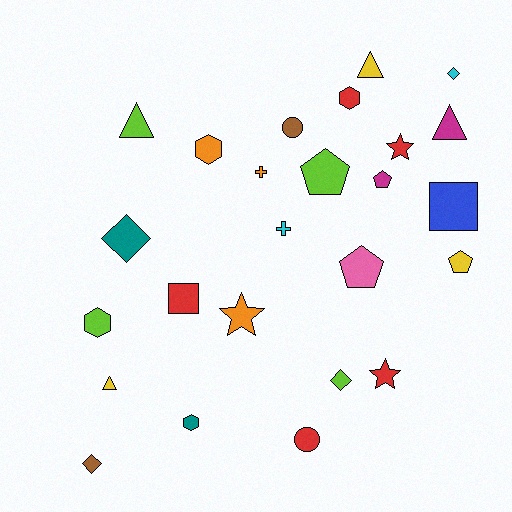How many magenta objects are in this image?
There are 2 magenta objects.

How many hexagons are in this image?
There are 4 hexagons.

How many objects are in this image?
There are 25 objects.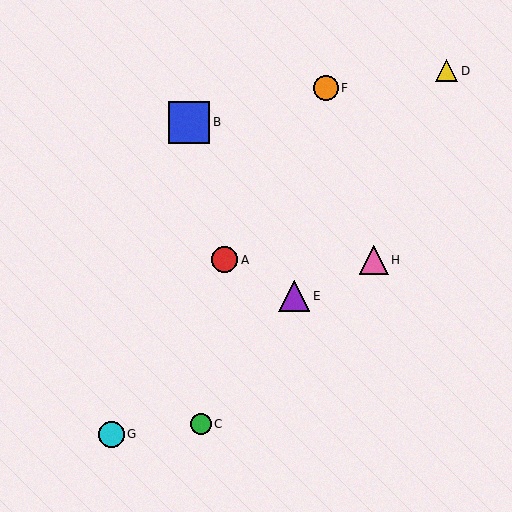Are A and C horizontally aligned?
No, A is at y≈260 and C is at y≈424.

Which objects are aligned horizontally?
Objects A, H are aligned horizontally.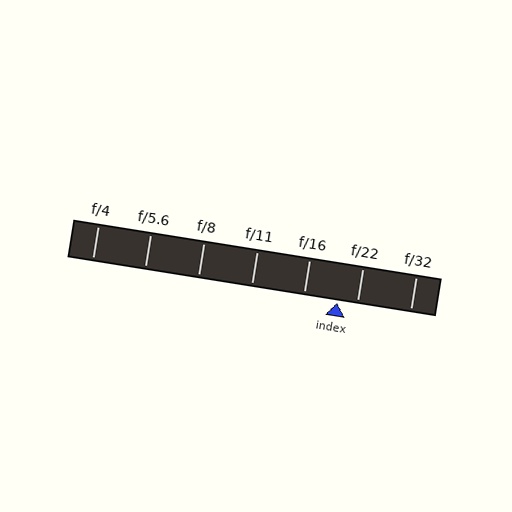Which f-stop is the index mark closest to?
The index mark is closest to f/22.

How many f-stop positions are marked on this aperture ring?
There are 7 f-stop positions marked.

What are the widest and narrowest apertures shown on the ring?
The widest aperture shown is f/4 and the narrowest is f/32.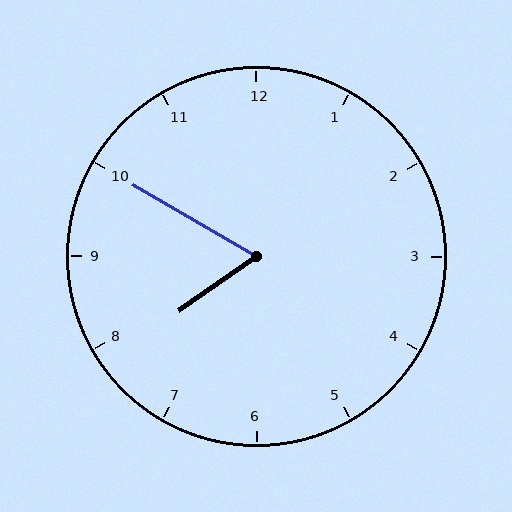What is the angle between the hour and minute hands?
Approximately 65 degrees.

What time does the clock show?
7:50.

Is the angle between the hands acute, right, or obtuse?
It is acute.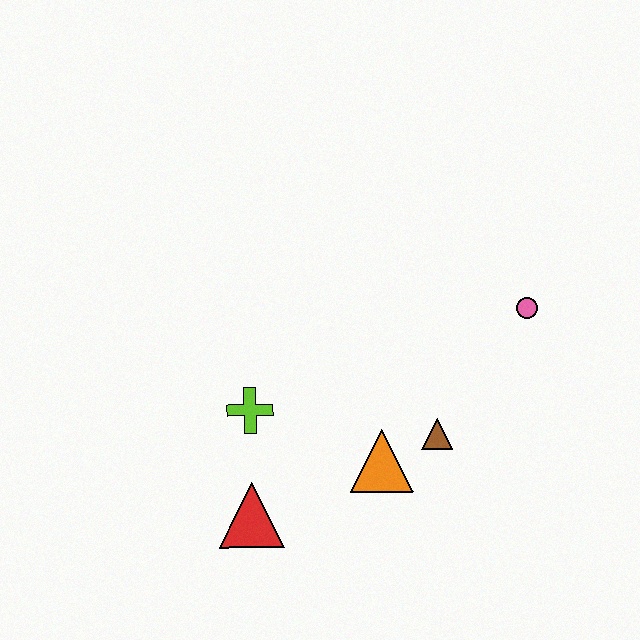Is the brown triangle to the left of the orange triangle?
No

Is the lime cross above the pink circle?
No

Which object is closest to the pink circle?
The brown triangle is closest to the pink circle.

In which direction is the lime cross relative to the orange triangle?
The lime cross is to the left of the orange triangle.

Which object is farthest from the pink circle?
The red triangle is farthest from the pink circle.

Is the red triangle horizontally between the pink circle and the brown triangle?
No